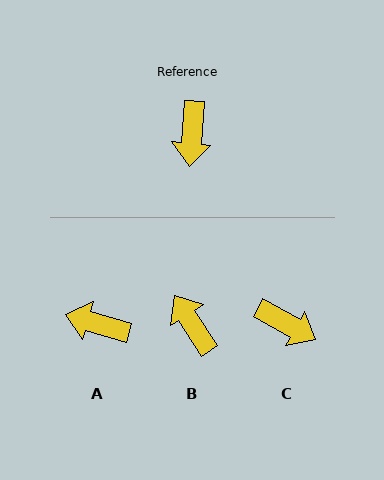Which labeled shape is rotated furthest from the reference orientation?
B, about 143 degrees away.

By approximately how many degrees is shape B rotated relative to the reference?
Approximately 143 degrees clockwise.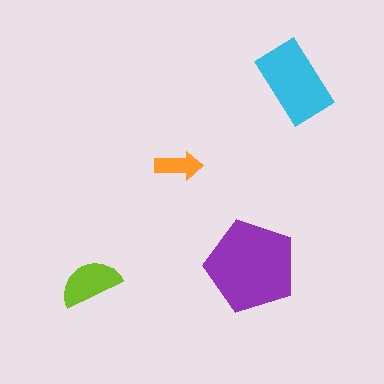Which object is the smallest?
The orange arrow.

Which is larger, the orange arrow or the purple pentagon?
The purple pentagon.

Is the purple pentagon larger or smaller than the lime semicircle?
Larger.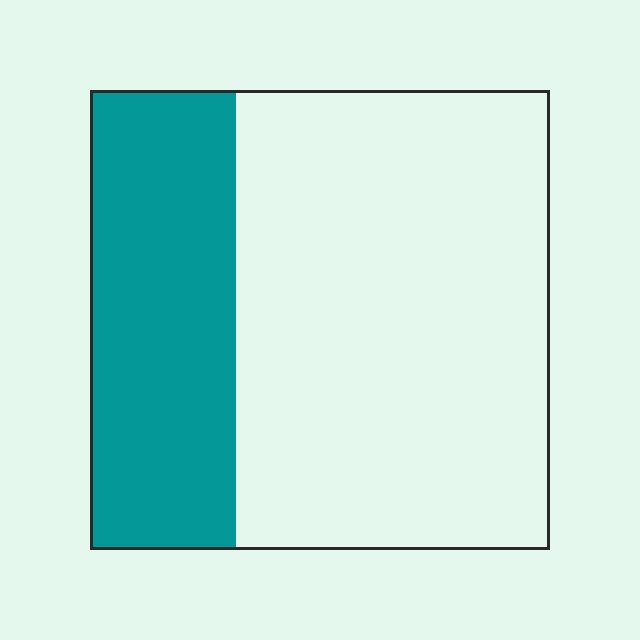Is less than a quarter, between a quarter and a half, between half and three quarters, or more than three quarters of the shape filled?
Between a quarter and a half.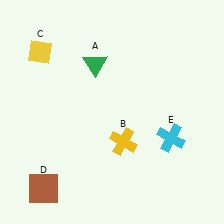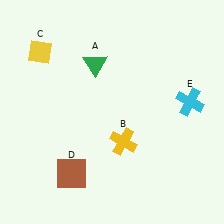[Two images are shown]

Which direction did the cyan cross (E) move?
The cyan cross (E) moved up.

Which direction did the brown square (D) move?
The brown square (D) moved right.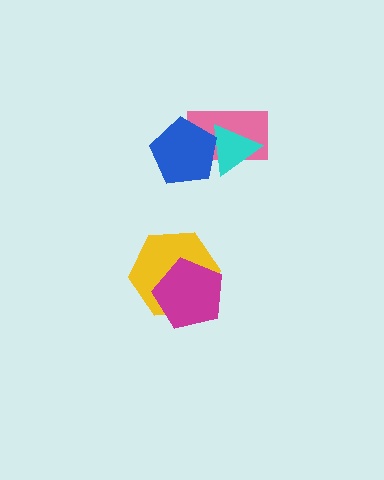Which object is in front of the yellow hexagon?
The magenta pentagon is in front of the yellow hexagon.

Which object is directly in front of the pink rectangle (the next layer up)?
The cyan triangle is directly in front of the pink rectangle.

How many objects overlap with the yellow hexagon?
1 object overlaps with the yellow hexagon.